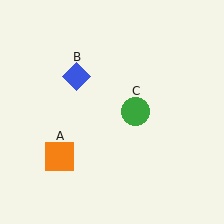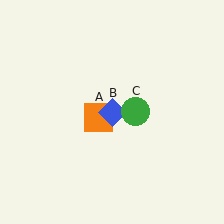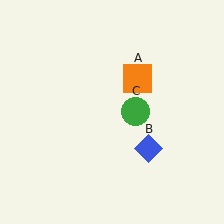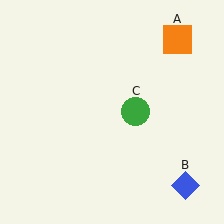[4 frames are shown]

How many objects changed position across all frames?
2 objects changed position: orange square (object A), blue diamond (object B).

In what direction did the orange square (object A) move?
The orange square (object A) moved up and to the right.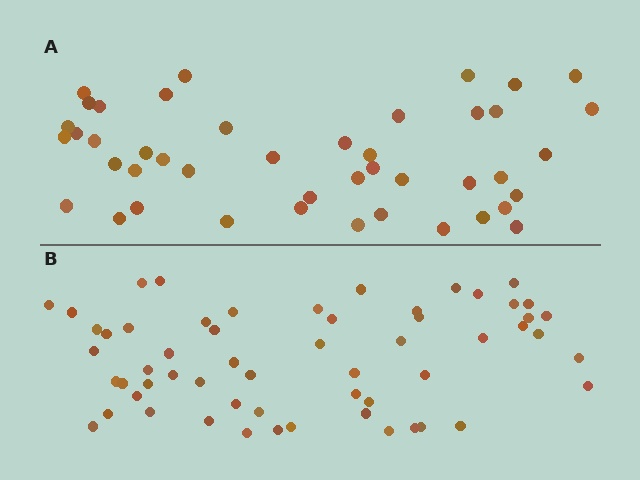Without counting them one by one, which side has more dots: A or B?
Region B (the bottom region) has more dots.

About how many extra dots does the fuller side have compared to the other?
Region B has approximately 15 more dots than region A.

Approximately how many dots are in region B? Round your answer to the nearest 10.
About 60 dots. (The exact count is 58, which rounds to 60.)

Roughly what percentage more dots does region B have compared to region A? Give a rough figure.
About 30% more.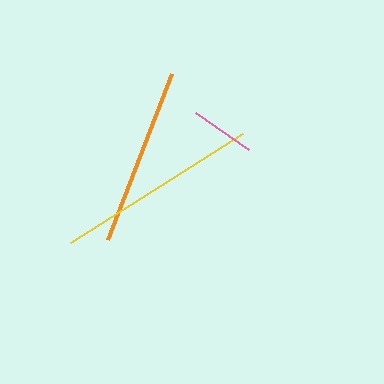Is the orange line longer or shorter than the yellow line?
The yellow line is longer than the orange line.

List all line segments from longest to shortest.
From longest to shortest: yellow, orange, pink.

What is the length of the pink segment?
The pink segment is approximately 65 pixels long.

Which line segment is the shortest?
The pink line is the shortest at approximately 65 pixels.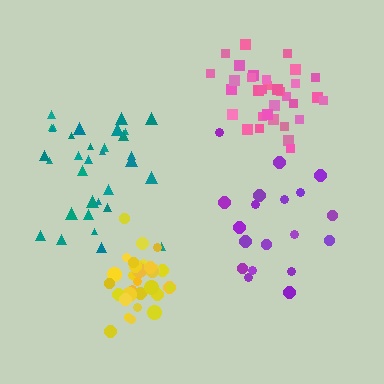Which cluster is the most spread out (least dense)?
Purple.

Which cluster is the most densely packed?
Yellow.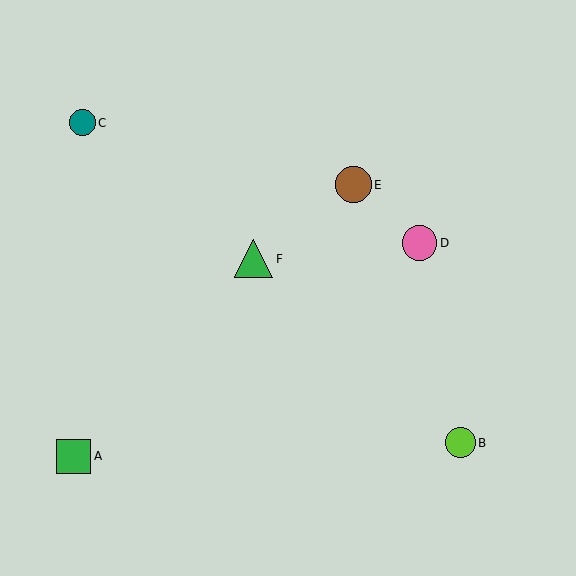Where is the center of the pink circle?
The center of the pink circle is at (419, 243).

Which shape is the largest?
The green triangle (labeled F) is the largest.